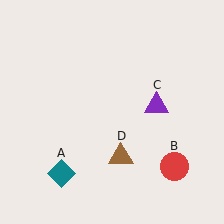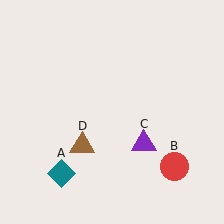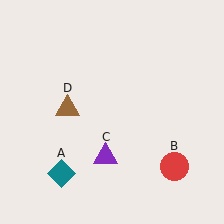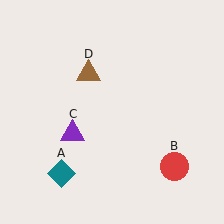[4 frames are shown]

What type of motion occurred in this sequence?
The purple triangle (object C), brown triangle (object D) rotated clockwise around the center of the scene.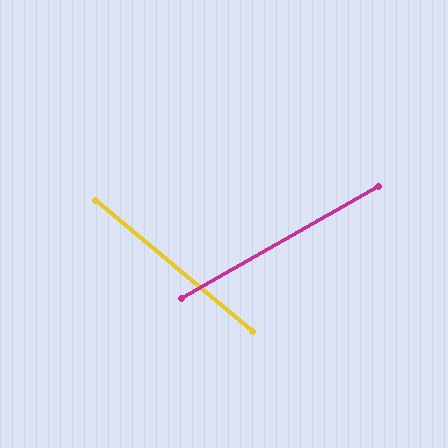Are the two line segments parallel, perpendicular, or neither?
Neither parallel nor perpendicular — they differ by about 70°.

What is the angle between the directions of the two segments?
Approximately 70 degrees.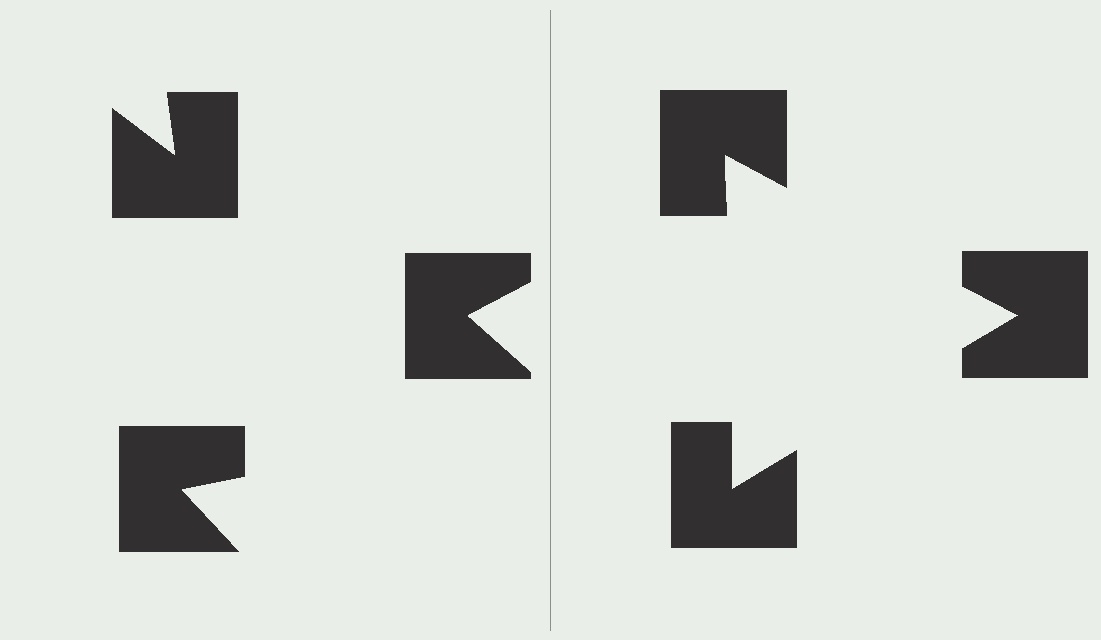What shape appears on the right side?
An illusory triangle.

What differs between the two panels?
The notched squares are positioned identically on both sides; only the wedge orientations differ. On the right they align to a triangle; on the left they are misaligned.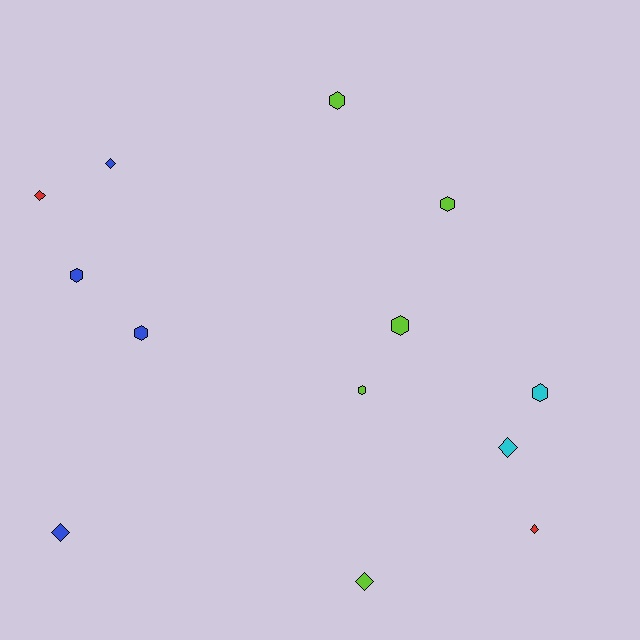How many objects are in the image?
There are 13 objects.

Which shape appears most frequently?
Hexagon, with 7 objects.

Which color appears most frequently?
Lime, with 5 objects.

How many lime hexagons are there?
There are 4 lime hexagons.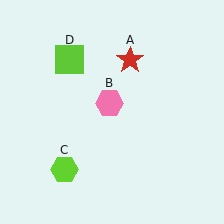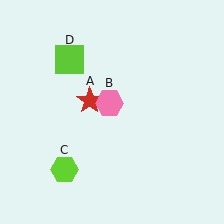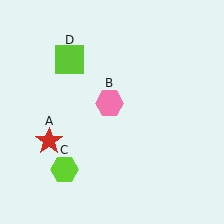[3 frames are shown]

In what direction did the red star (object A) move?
The red star (object A) moved down and to the left.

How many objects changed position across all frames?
1 object changed position: red star (object A).